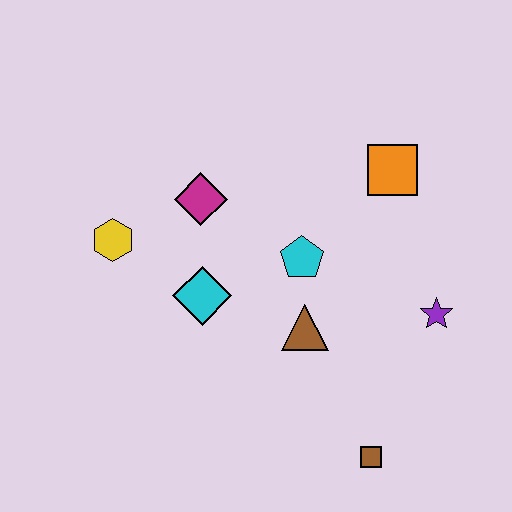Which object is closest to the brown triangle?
The cyan pentagon is closest to the brown triangle.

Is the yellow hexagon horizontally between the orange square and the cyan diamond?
No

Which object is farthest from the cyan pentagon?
The brown square is farthest from the cyan pentagon.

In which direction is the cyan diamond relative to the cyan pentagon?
The cyan diamond is to the left of the cyan pentagon.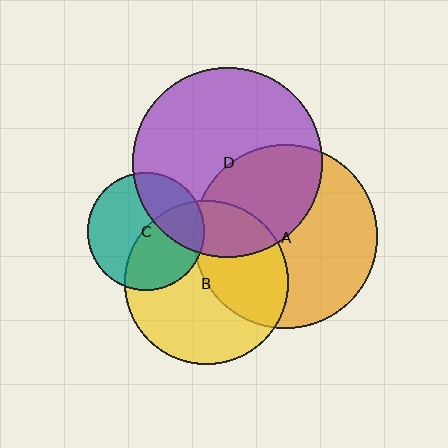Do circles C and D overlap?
Yes.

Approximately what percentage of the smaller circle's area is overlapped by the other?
Approximately 30%.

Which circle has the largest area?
Circle D (purple).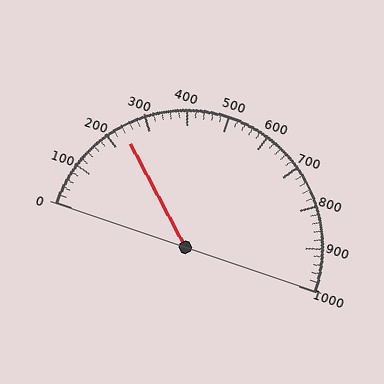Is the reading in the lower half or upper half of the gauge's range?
The reading is in the lower half of the range (0 to 1000).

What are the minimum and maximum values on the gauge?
The gauge ranges from 0 to 1000.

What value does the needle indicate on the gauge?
The needle indicates approximately 240.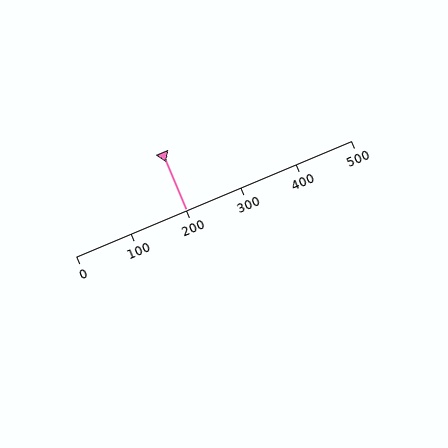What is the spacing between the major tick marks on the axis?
The major ticks are spaced 100 apart.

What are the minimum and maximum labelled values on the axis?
The axis runs from 0 to 500.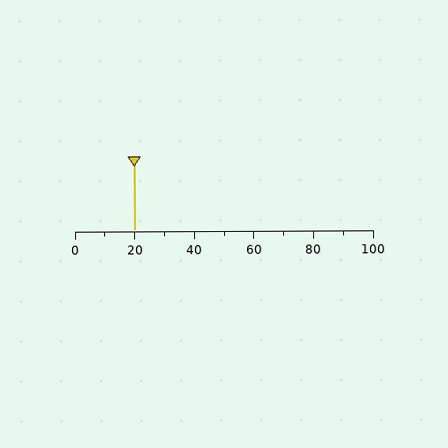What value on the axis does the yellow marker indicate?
The marker indicates approximately 20.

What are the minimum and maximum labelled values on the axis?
The axis runs from 0 to 100.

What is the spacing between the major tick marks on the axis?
The major ticks are spaced 20 apart.